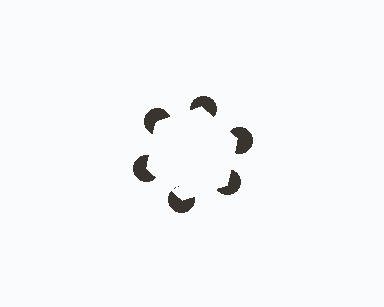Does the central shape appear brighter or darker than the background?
It typically appears slightly brighter than the background, even though no actual brightness change is drawn.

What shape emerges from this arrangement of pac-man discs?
An illusory hexagon — its edges are inferred from the aligned wedge cuts in the pac-man discs, not physically drawn.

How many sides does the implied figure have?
6 sides.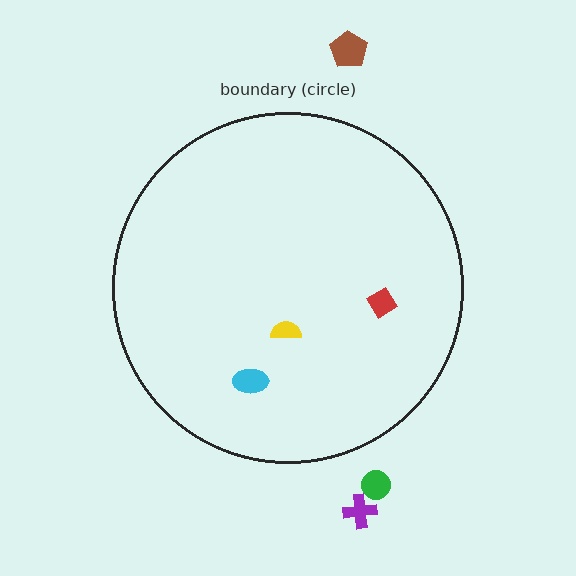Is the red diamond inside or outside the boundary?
Inside.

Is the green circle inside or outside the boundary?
Outside.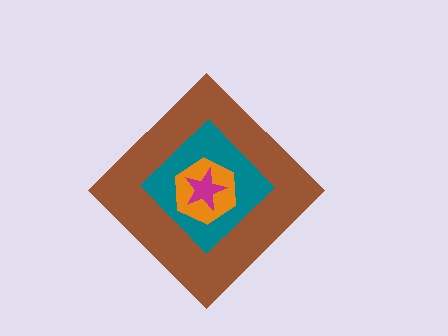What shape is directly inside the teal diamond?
The orange hexagon.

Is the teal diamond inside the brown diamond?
Yes.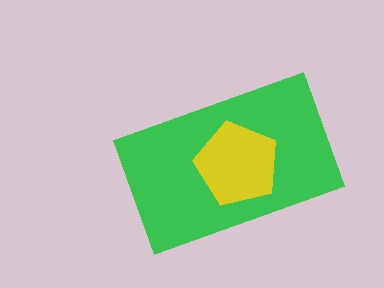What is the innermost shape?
The yellow pentagon.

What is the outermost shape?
The green rectangle.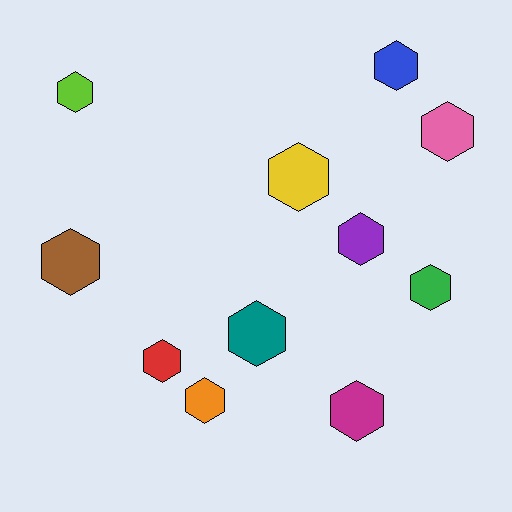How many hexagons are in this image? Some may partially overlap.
There are 11 hexagons.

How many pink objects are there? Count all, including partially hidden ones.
There is 1 pink object.